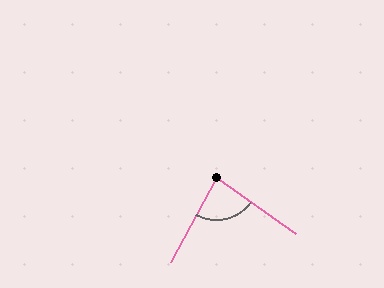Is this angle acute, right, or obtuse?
It is acute.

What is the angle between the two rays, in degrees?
Approximately 83 degrees.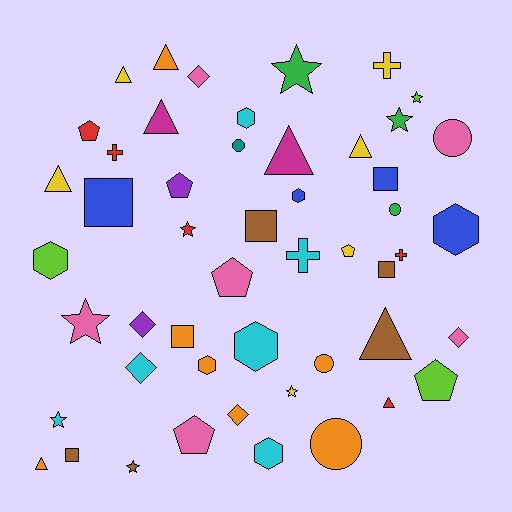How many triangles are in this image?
There are 9 triangles.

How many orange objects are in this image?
There are 7 orange objects.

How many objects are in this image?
There are 50 objects.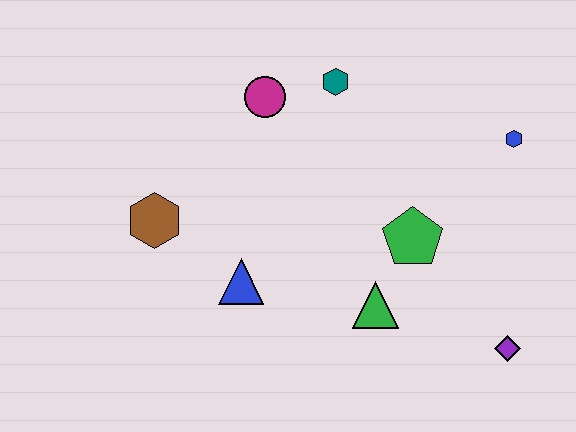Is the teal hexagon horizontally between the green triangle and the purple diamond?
No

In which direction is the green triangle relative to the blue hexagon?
The green triangle is below the blue hexagon.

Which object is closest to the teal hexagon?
The magenta circle is closest to the teal hexagon.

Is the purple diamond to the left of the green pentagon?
No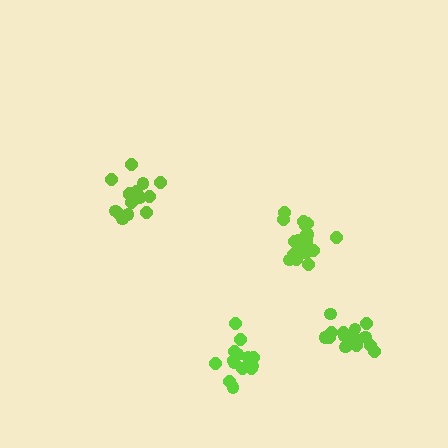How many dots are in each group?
Group 1: 15 dots, Group 2: 20 dots, Group 3: 16 dots, Group 4: 15 dots (66 total).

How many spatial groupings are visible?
There are 4 spatial groupings.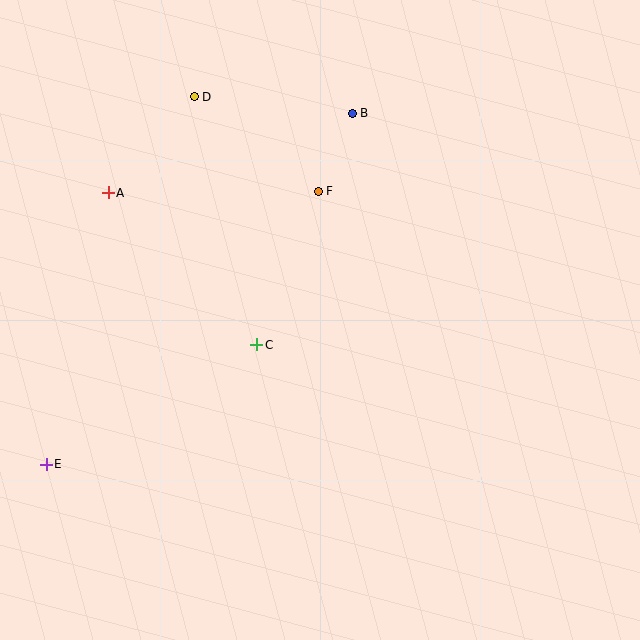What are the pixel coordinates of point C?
Point C is at (257, 345).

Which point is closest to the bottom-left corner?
Point E is closest to the bottom-left corner.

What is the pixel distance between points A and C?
The distance between A and C is 213 pixels.